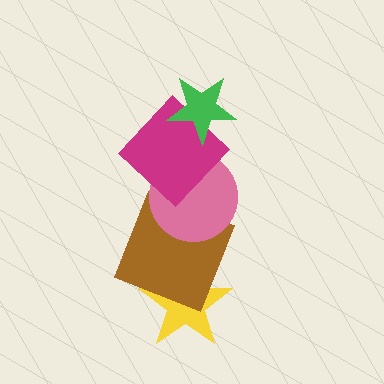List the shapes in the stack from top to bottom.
From top to bottom: the green star, the magenta diamond, the pink circle, the brown square, the yellow star.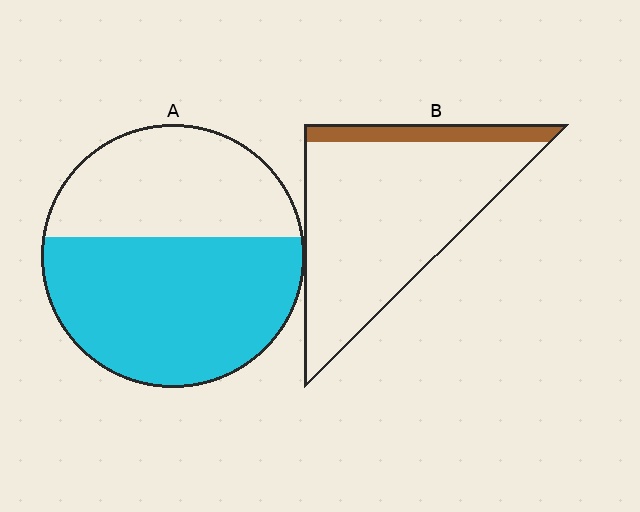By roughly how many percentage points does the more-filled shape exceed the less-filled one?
By roughly 45 percentage points (A over B).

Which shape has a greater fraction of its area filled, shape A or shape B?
Shape A.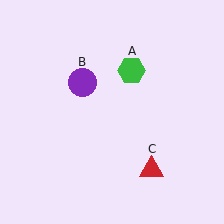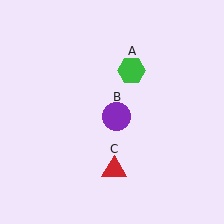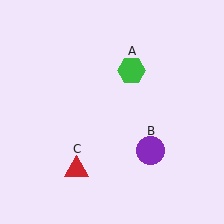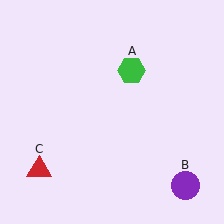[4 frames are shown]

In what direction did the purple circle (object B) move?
The purple circle (object B) moved down and to the right.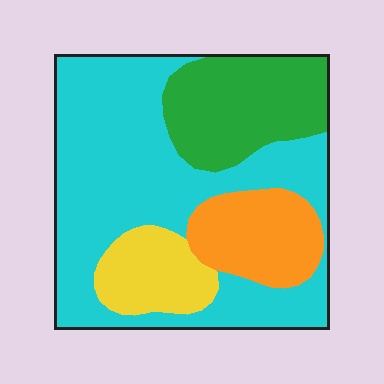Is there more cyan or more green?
Cyan.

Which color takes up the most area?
Cyan, at roughly 55%.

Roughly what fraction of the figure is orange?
Orange covers 14% of the figure.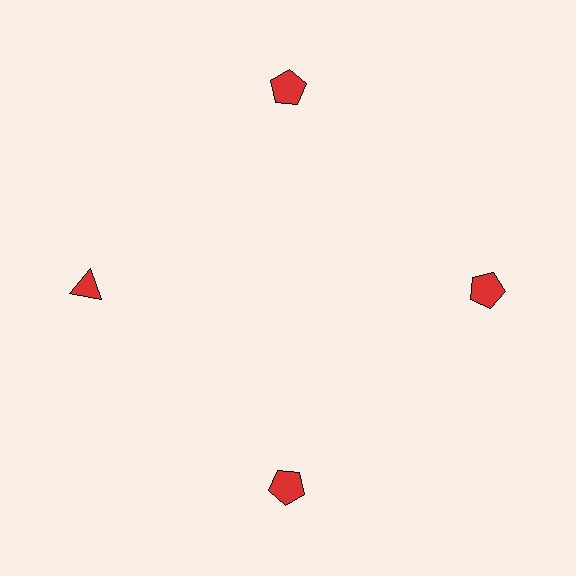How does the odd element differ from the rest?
It has a different shape: triangle instead of pentagon.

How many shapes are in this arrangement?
There are 4 shapes arranged in a ring pattern.